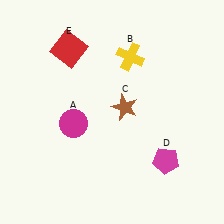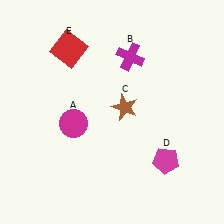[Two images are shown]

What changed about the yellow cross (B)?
In Image 1, B is yellow. In Image 2, it changed to magenta.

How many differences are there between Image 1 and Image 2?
There is 1 difference between the two images.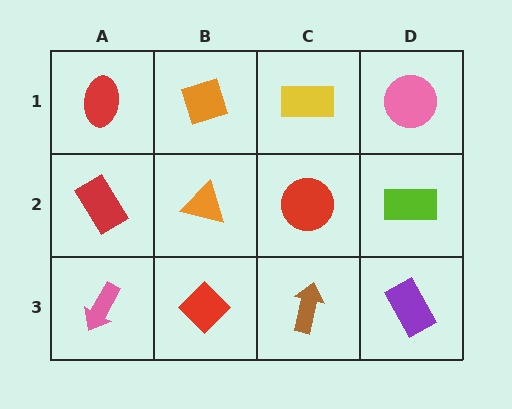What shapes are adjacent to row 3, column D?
A lime rectangle (row 2, column D), a brown arrow (row 3, column C).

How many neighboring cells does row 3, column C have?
3.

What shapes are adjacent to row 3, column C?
A red circle (row 2, column C), a red diamond (row 3, column B), a purple rectangle (row 3, column D).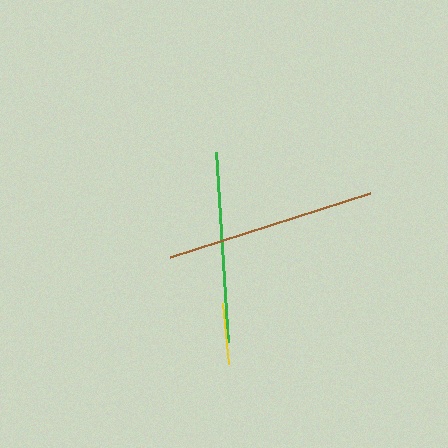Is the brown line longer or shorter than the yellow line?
The brown line is longer than the yellow line.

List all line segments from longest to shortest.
From longest to shortest: brown, green, yellow.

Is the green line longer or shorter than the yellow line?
The green line is longer than the yellow line.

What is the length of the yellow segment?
The yellow segment is approximately 61 pixels long.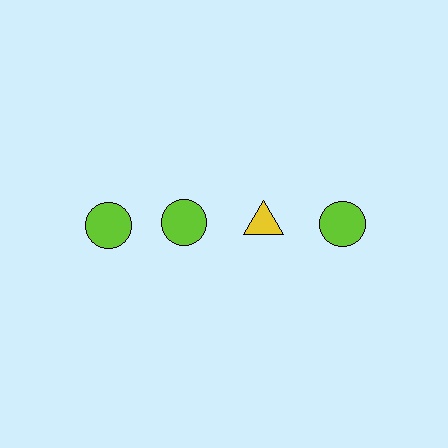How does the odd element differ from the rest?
It differs in both color (yellow instead of lime) and shape (triangle instead of circle).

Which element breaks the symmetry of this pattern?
The yellow triangle in the top row, center column breaks the symmetry. All other shapes are lime circles.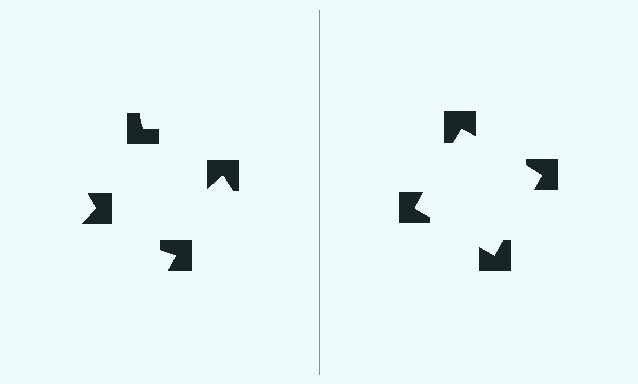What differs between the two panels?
The notched squares are positioned identically on both sides; only the wedge orientations differ. On the right they align to a square; on the left they are misaligned.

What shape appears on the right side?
An illusory square.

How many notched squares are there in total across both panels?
8 — 4 on each side.